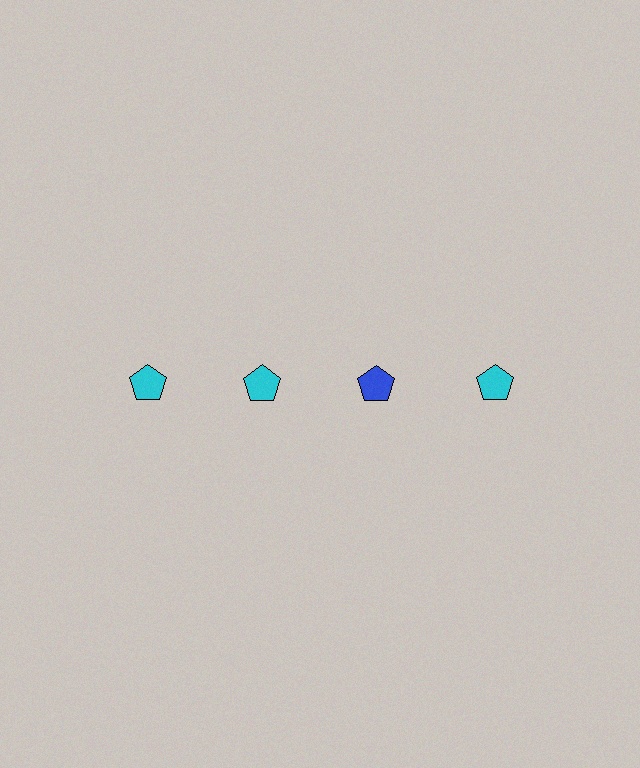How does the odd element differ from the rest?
It has a different color: blue instead of cyan.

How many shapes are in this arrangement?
There are 4 shapes arranged in a grid pattern.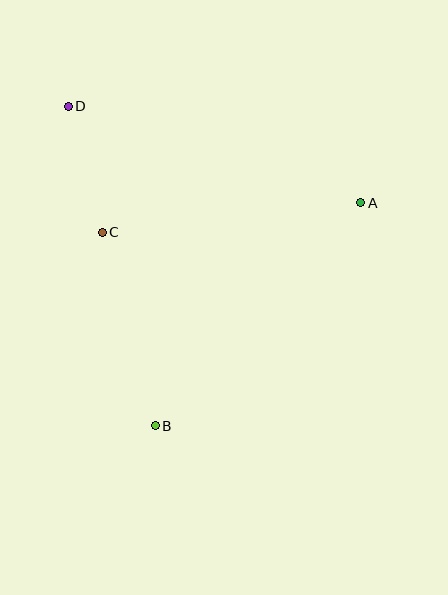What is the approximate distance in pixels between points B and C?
The distance between B and C is approximately 201 pixels.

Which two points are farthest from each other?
Points B and D are farthest from each other.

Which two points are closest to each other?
Points C and D are closest to each other.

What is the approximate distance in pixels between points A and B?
The distance between A and B is approximately 303 pixels.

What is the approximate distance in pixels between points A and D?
The distance between A and D is approximately 308 pixels.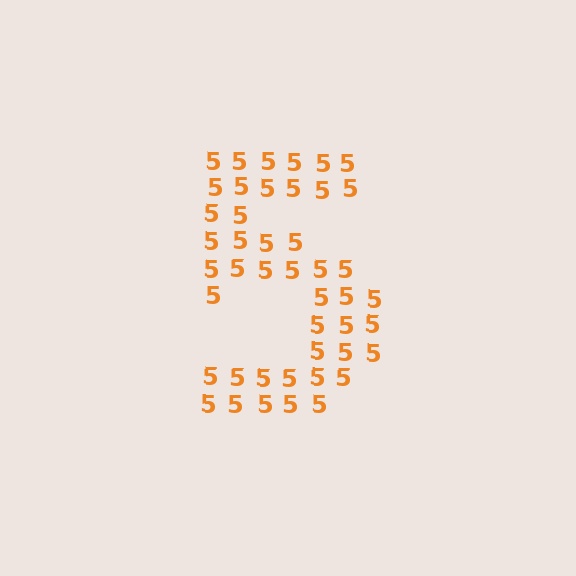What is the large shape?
The large shape is the digit 5.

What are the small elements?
The small elements are digit 5's.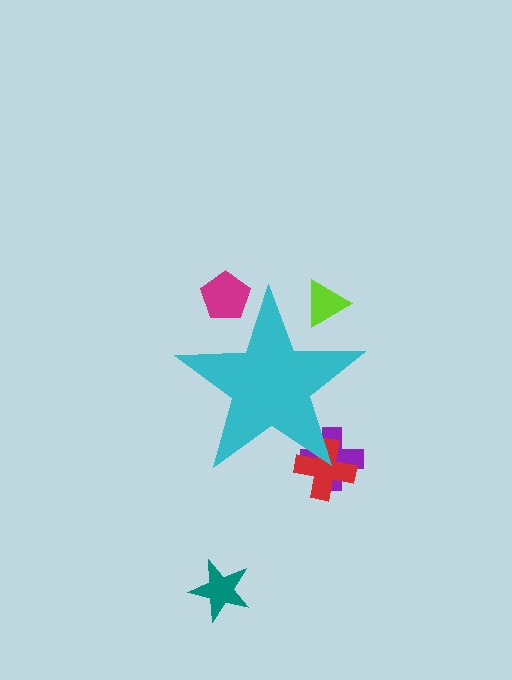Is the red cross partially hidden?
Yes, the red cross is partially hidden behind the cyan star.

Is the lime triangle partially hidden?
Yes, the lime triangle is partially hidden behind the cyan star.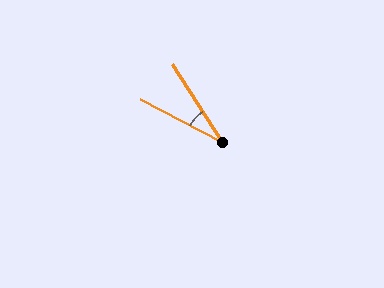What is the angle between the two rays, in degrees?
Approximately 30 degrees.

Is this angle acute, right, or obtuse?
It is acute.